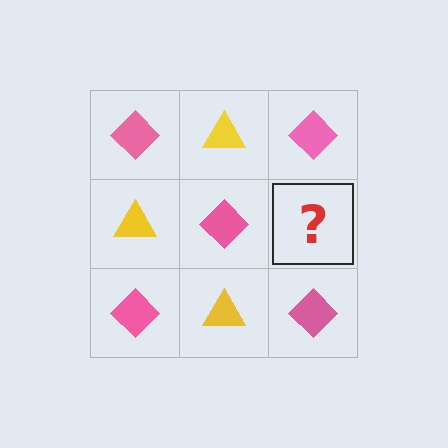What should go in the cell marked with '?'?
The missing cell should contain a yellow triangle.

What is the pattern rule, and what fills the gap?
The rule is that it alternates pink diamond and yellow triangle in a checkerboard pattern. The gap should be filled with a yellow triangle.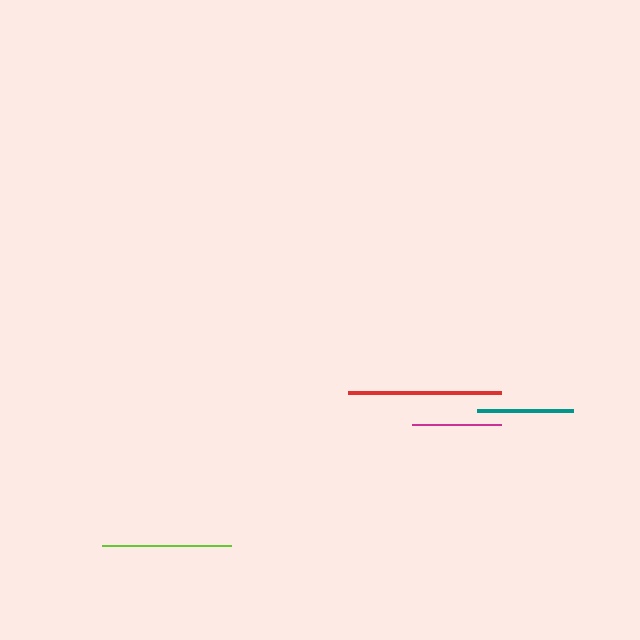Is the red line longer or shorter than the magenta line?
The red line is longer than the magenta line.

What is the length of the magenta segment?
The magenta segment is approximately 89 pixels long.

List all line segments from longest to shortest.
From longest to shortest: red, lime, teal, magenta.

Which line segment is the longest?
The red line is the longest at approximately 153 pixels.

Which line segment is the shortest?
The magenta line is the shortest at approximately 89 pixels.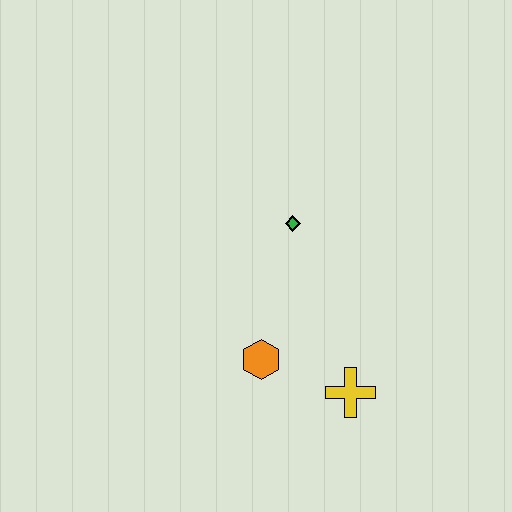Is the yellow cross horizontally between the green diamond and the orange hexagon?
No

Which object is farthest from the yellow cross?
The green diamond is farthest from the yellow cross.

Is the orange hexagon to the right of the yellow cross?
No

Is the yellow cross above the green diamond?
No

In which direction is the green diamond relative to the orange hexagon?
The green diamond is above the orange hexagon.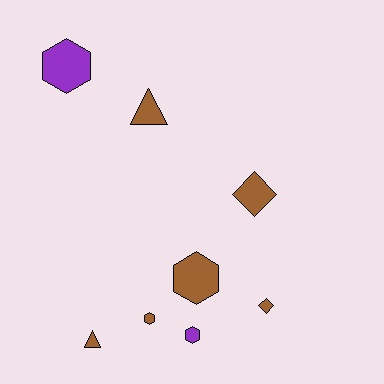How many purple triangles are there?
There are no purple triangles.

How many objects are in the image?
There are 8 objects.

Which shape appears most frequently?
Hexagon, with 4 objects.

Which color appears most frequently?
Brown, with 6 objects.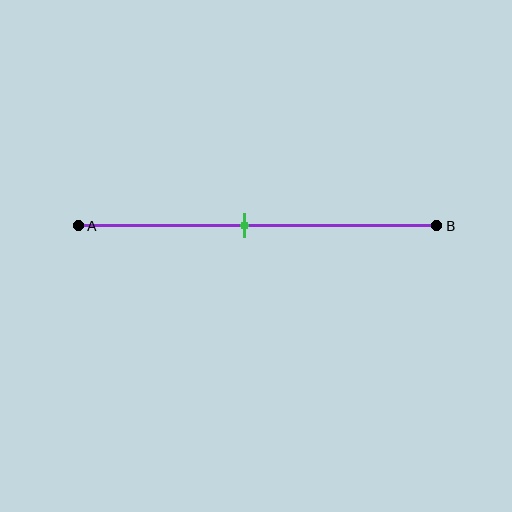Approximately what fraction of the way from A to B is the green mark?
The green mark is approximately 45% of the way from A to B.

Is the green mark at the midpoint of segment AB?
No, the mark is at about 45% from A, not at the 50% midpoint.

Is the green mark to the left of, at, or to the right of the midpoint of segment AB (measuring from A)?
The green mark is to the left of the midpoint of segment AB.